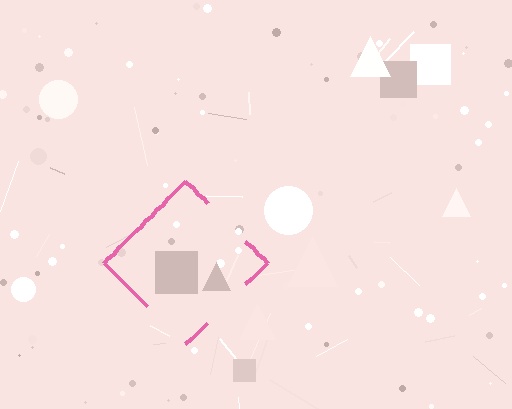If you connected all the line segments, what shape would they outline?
They would outline a diamond.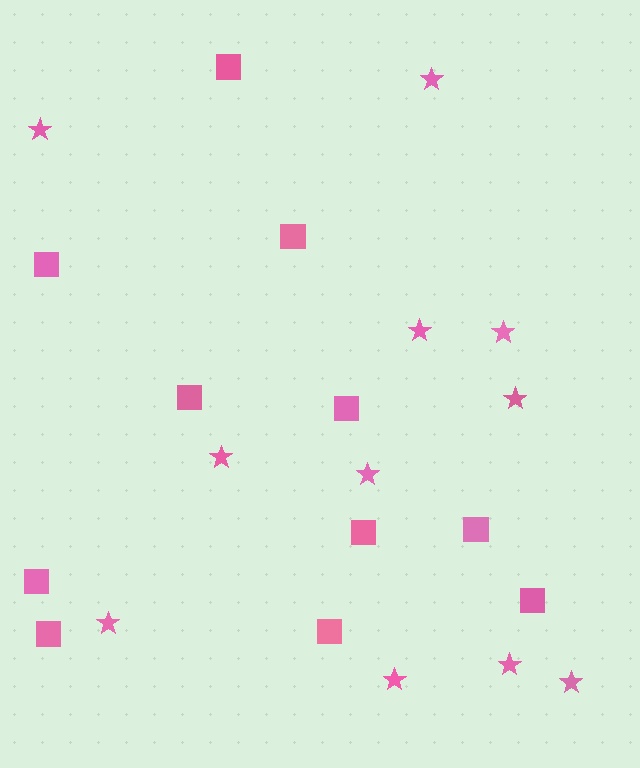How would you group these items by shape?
There are 2 groups: one group of stars (11) and one group of squares (11).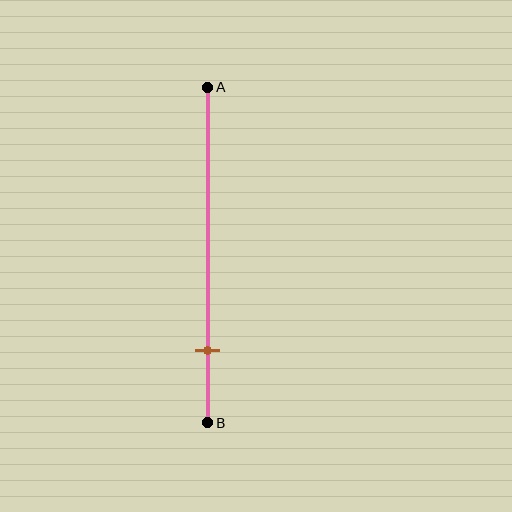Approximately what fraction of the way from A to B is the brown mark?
The brown mark is approximately 80% of the way from A to B.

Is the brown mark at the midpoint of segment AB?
No, the mark is at about 80% from A, not at the 50% midpoint.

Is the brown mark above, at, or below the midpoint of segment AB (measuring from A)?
The brown mark is below the midpoint of segment AB.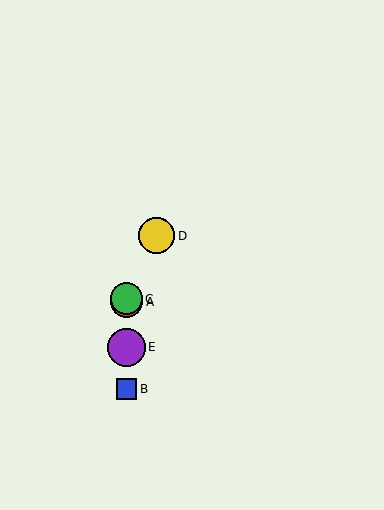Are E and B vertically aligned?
Yes, both are at x≈126.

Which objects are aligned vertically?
Objects A, B, C, E are aligned vertically.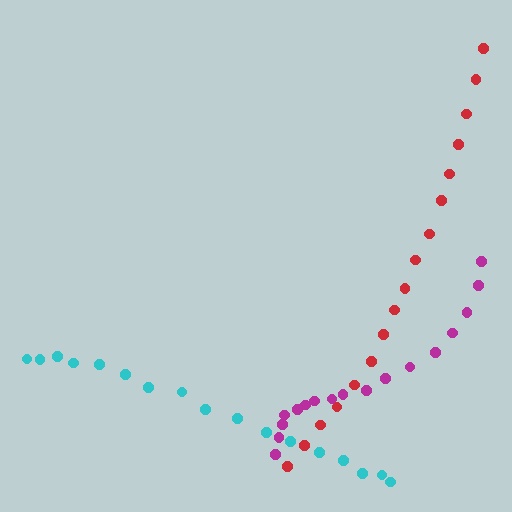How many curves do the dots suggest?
There are 3 distinct paths.